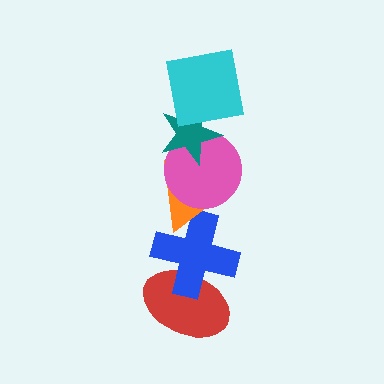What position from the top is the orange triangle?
The orange triangle is 4th from the top.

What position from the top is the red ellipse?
The red ellipse is 6th from the top.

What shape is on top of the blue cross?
The orange triangle is on top of the blue cross.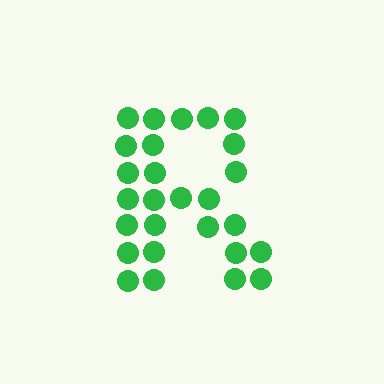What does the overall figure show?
The overall figure shows the letter R.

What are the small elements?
The small elements are circles.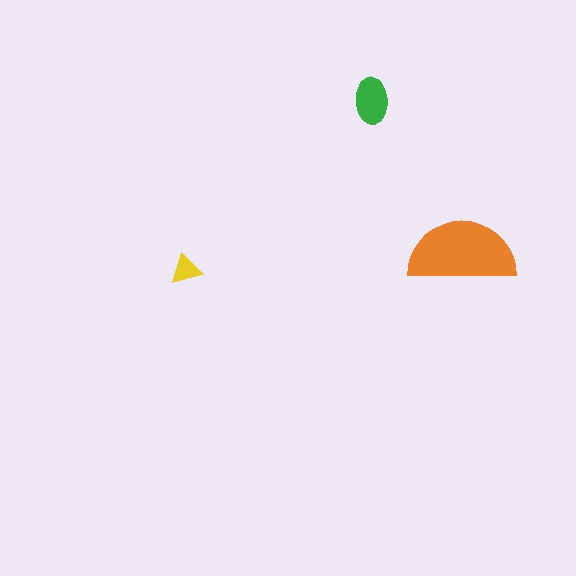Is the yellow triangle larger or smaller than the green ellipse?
Smaller.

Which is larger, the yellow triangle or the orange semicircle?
The orange semicircle.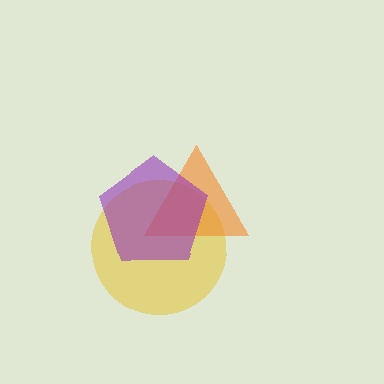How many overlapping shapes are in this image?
There are 3 overlapping shapes in the image.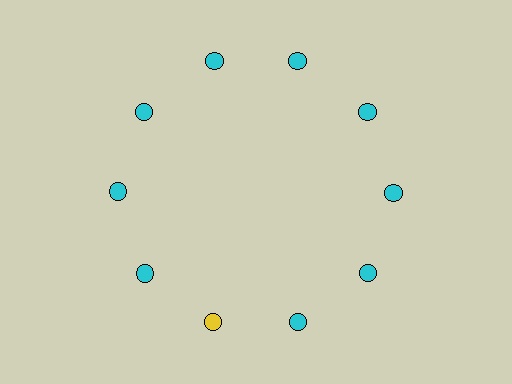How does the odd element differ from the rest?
It has a different color: yellow instead of cyan.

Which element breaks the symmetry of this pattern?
The yellow circle at roughly the 7 o'clock position breaks the symmetry. All other shapes are cyan circles.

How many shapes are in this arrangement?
There are 10 shapes arranged in a ring pattern.